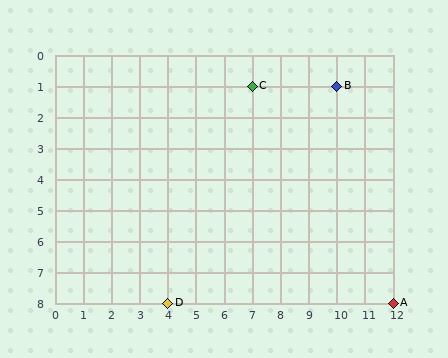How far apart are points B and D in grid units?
Points B and D are 6 columns and 7 rows apart (about 9.2 grid units diagonally).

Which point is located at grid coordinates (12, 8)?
Point A is at (12, 8).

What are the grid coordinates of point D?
Point D is at grid coordinates (4, 8).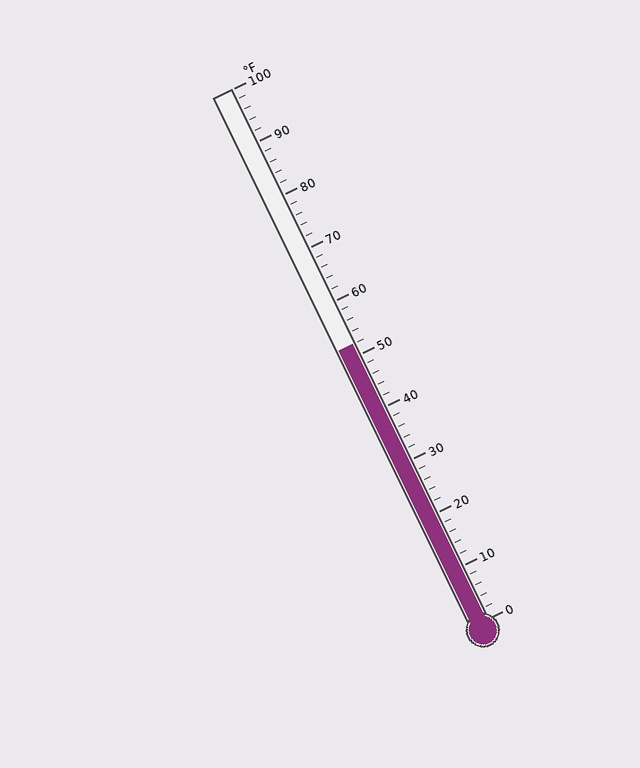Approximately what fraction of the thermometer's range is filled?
The thermometer is filled to approximately 50% of its range.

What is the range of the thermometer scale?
The thermometer scale ranges from 0°F to 100°F.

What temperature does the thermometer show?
The thermometer shows approximately 52°F.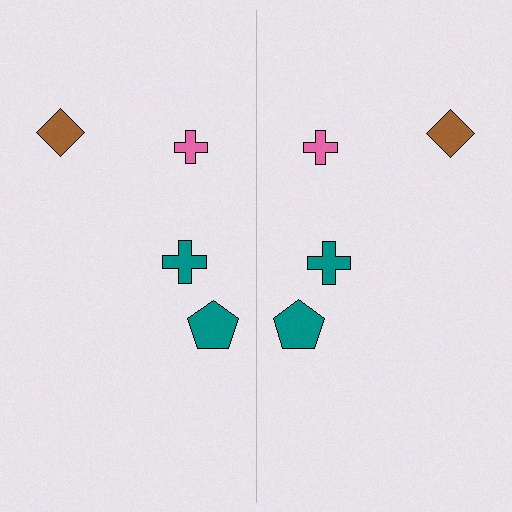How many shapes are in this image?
There are 8 shapes in this image.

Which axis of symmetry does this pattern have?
The pattern has a vertical axis of symmetry running through the center of the image.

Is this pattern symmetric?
Yes, this pattern has bilateral (reflection) symmetry.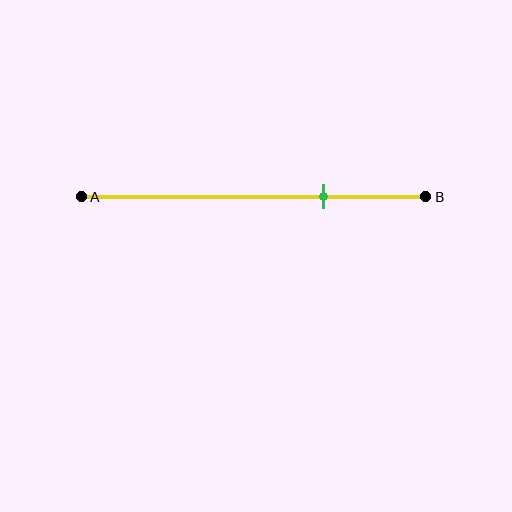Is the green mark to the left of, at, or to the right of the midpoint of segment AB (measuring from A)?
The green mark is to the right of the midpoint of segment AB.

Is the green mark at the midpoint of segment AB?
No, the mark is at about 70% from A, not at the 50% midpoint.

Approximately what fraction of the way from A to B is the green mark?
The green mark is approximately 70% of the way from A to B.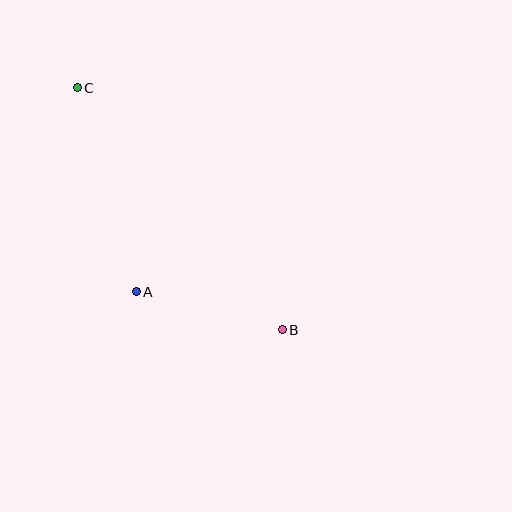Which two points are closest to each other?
Points A and B are closest to each other.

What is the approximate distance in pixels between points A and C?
The distance between A and C is approximately 212 pixels.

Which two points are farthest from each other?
Points B and C are farthest from each other.